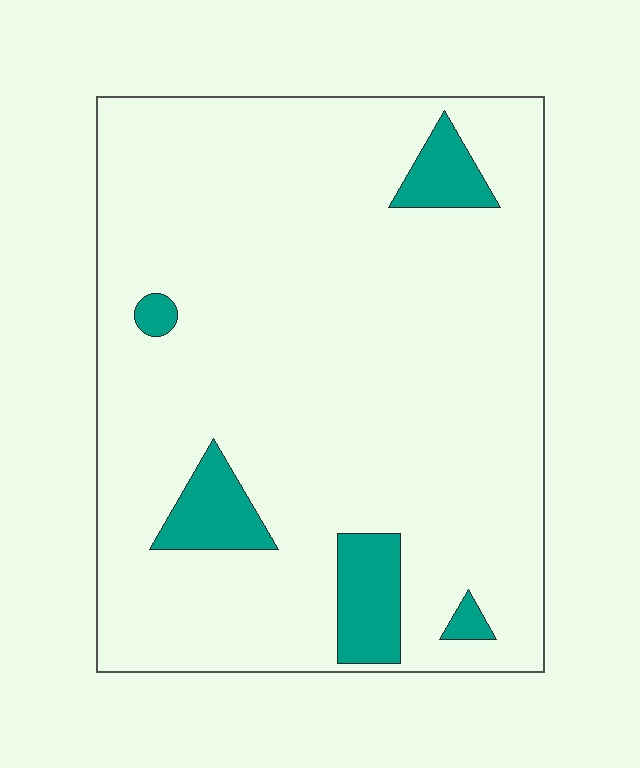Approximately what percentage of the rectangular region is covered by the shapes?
Approximately 10%.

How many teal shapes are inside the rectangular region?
5.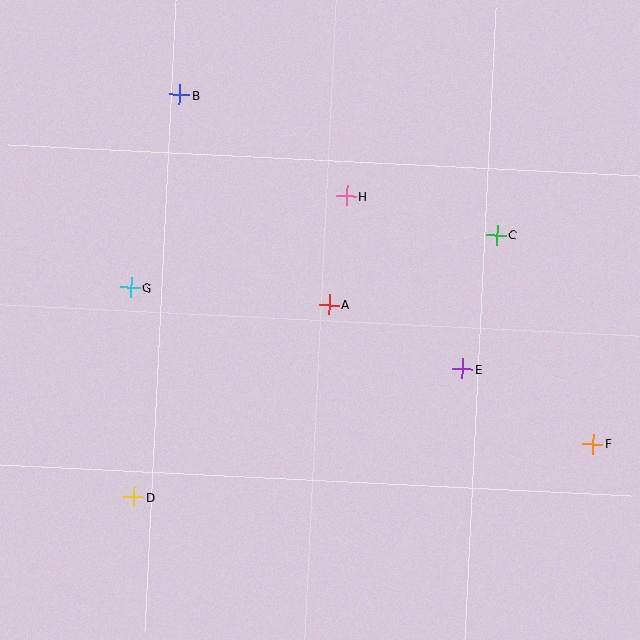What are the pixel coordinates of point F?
Point F is at (593, 444).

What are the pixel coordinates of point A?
Point A is at (329, 305).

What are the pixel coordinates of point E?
Point E is at (462, 369).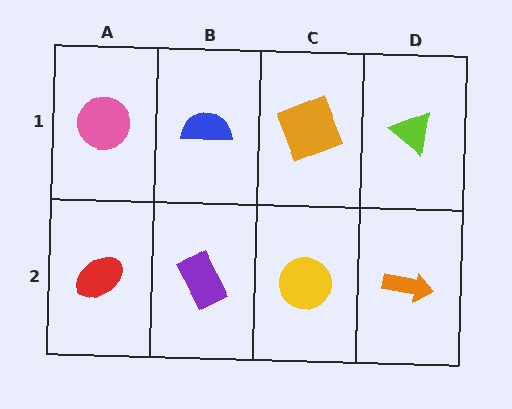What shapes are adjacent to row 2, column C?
An orange square (row 1, column C), a purple rectangle (row 2, column B), an orange arrow (row 2, column D).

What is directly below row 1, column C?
A yellow circle.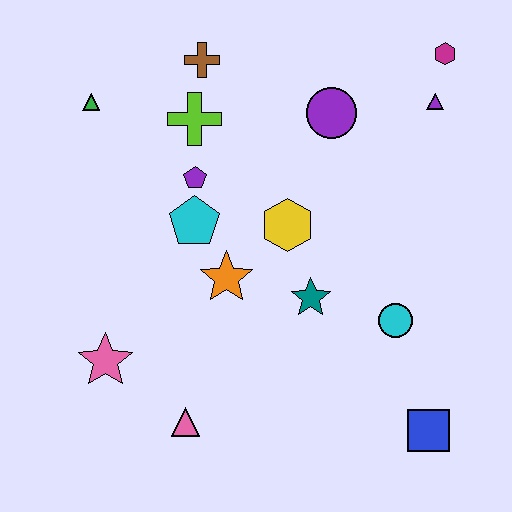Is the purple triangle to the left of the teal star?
No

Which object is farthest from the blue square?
The green triangle is farthest from the blue square.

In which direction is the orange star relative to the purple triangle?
The orange star is to the left of the purple triangle.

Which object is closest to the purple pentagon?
The cyan pentagon is closest to the purple pentagon.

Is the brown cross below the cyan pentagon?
No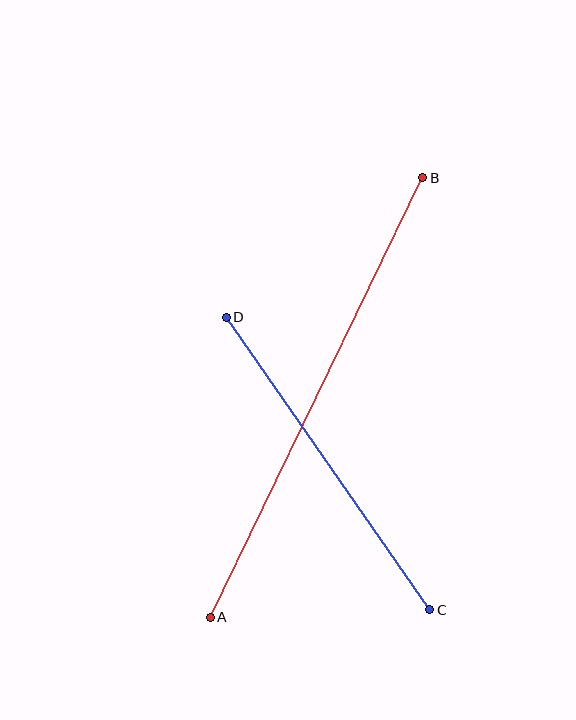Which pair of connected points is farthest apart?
Points A and B are farthest apart.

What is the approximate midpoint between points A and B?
The midpoint is at approximately (316, 398) pixels.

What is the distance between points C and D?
The distance is approximately 356 pixels.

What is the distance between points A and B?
The distance is approximately 488 pixels.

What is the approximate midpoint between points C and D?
The midpoint is at approximately (328, 464) pixels.